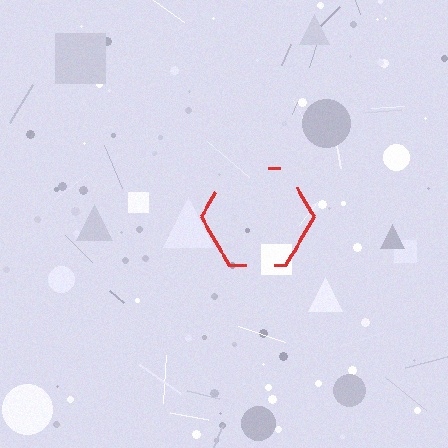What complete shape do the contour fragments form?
The contour fragments form a hexagon.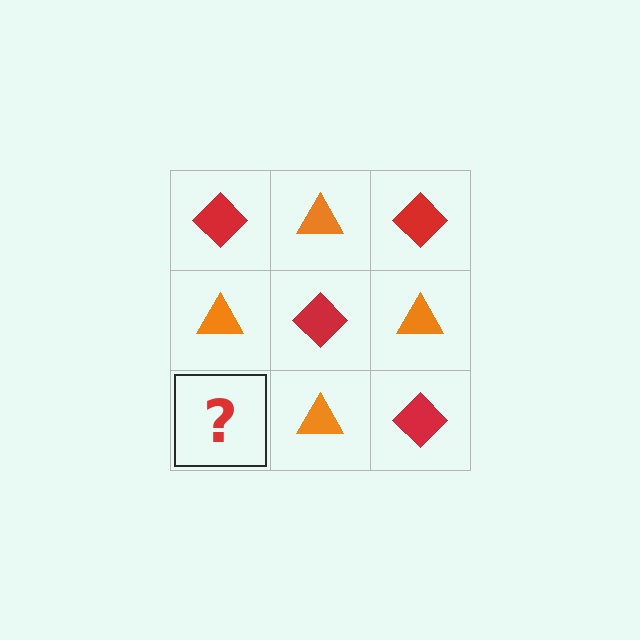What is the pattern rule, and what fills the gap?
The rule is that it alternates red diamond and orange triangle in a checkerboard pattern. The gap should be filled with a red diamond.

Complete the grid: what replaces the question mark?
The question mark should be replaced with a red diamond.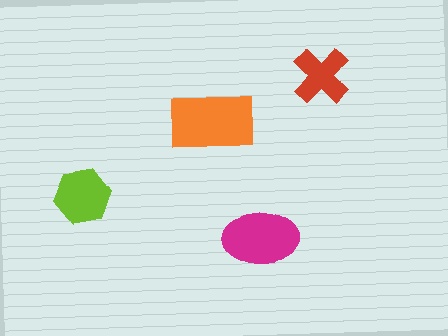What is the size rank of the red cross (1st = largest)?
4th.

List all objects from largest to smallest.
The orange rectangle, the magenta ellipse, the lime hexagon, the red cross.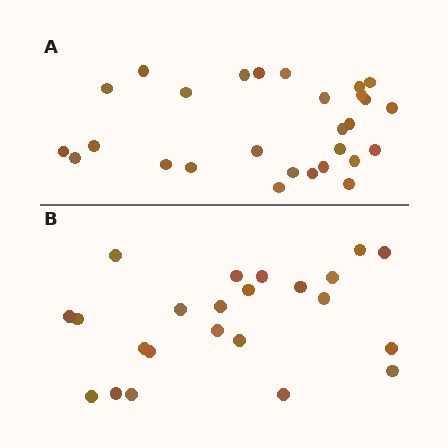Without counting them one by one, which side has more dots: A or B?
Region A (the top region) has more dots.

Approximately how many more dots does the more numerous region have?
Region A has about 5 more dots than region B.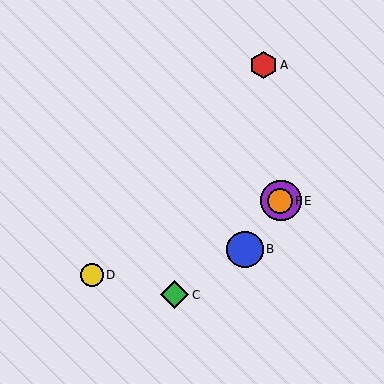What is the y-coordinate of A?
Object A is at y≈65.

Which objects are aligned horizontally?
Objects E, F are aligned horizontally.